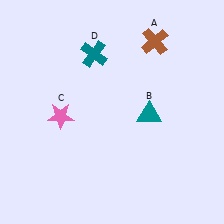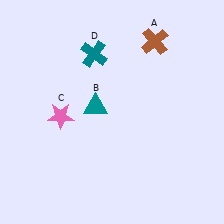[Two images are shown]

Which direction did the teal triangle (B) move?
The teal triangle (B) moved left.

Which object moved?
The teal triangle (B) moved left.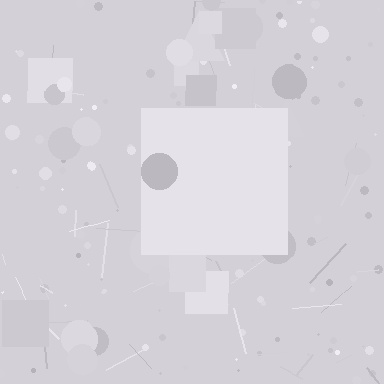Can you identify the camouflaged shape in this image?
The camouflaged shape is a square.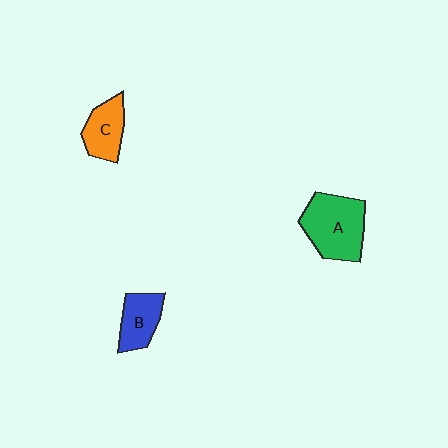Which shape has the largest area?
Shape A (green).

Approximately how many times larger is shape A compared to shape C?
Approximately 1.7 times.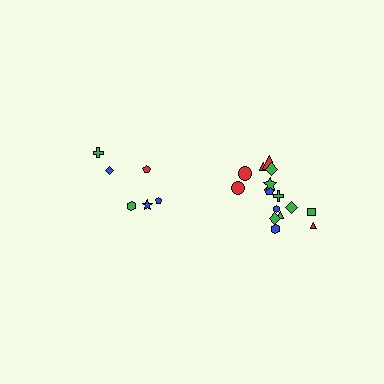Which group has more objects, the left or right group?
The right group.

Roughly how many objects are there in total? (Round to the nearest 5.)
Roughly 20 objects in total.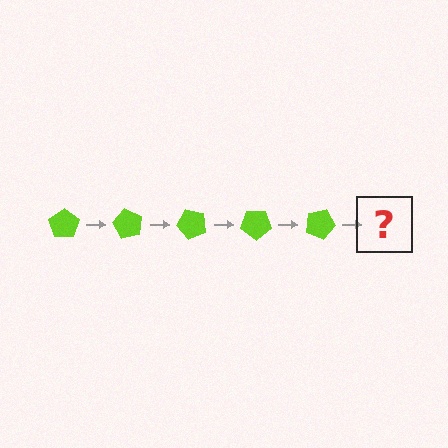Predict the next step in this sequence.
The next step is a lime pentagon rotated 300 degrees.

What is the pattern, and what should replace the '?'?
The pattern is that the pentagon rotates 60 degrees each step. The '?' should be a lime pentagon rotated 300 degrees.